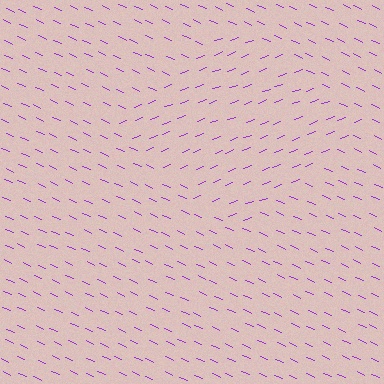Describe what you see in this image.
The image is filled with small purple line segments. A diamond region in the image has lines oriented differently from the surrounding lines, creating a visible texture boundary.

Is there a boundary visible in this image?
Yes, there is a texture boundary formed by a change in line orientation.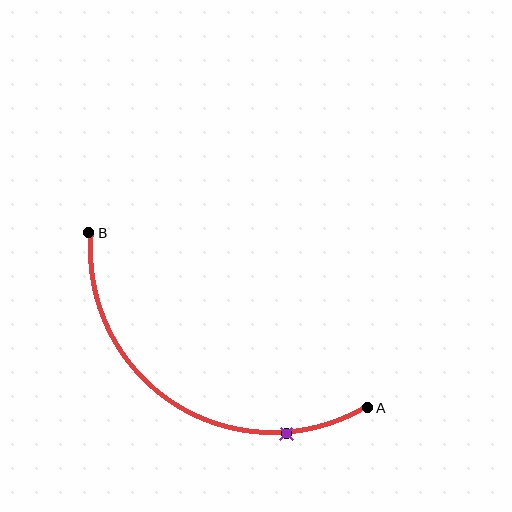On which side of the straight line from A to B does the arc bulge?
The arc bulges below the straight line connecting A and B.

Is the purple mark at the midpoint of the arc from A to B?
No. The purple mark lies on the arc but is closer to endpoint A. The arc midpoint would be at the point on the curve equidistant along the arc from both A and B.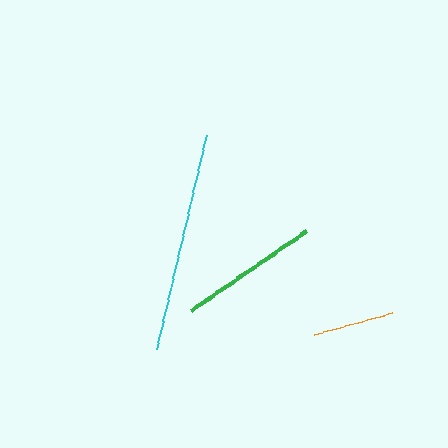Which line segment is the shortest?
The orange line is the shortest at approximately 81 pixels.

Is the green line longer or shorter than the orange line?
The green line is longer than the orange line.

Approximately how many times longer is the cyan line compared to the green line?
The cyan line is approximately 1.6 times the length of the green line.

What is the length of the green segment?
The green segment is approximately 140 pixels long.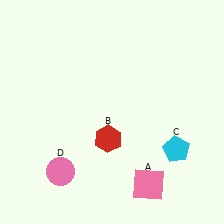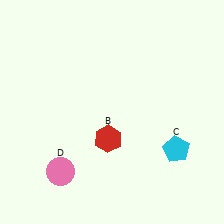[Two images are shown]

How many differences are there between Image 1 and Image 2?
There is 1 difference between the two images.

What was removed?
The pink square (A) was removed in Image 2.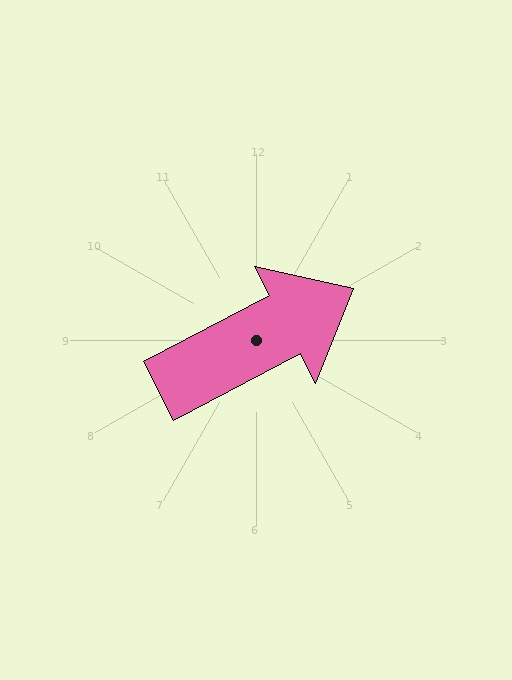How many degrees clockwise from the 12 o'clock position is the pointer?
Approximately 62 degrees.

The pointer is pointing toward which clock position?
Roughly 2 o'clock.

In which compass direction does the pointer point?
Northeast.